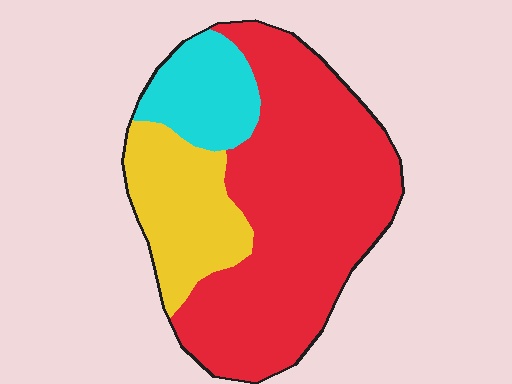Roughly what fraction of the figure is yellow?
Yellow covers 22% of the figure.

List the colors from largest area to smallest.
From largest to smallest: red, yellow, cyan.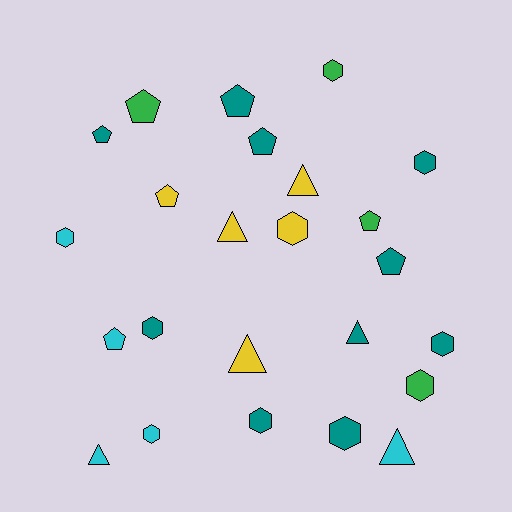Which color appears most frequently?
Teal, with 10 objects.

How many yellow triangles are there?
There are 3 yellow triangles.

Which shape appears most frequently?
Hexagon, with 10 objects.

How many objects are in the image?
There are 24 objects.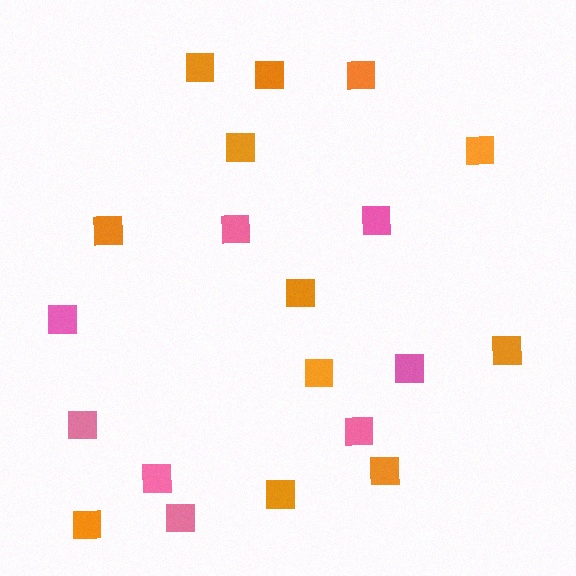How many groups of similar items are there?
There are 2 groups: one group of pink squares (8) and one group of orange squares (12).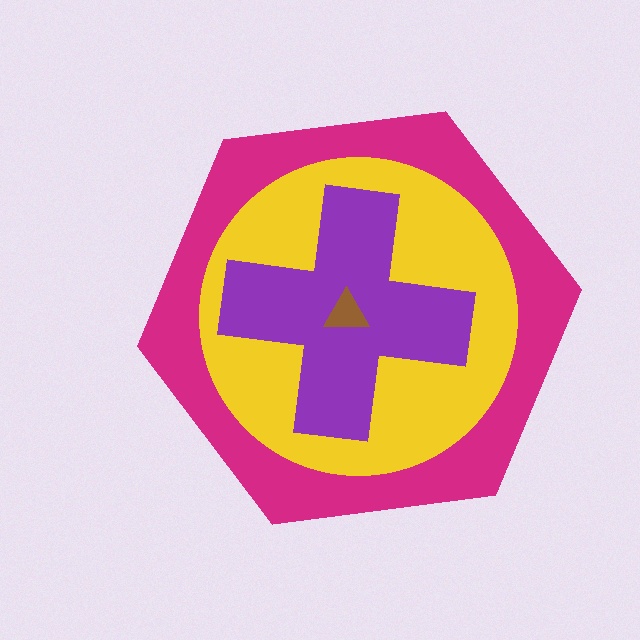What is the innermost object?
The brown triangle.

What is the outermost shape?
The magenta hexagon.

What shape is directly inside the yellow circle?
The purple cross.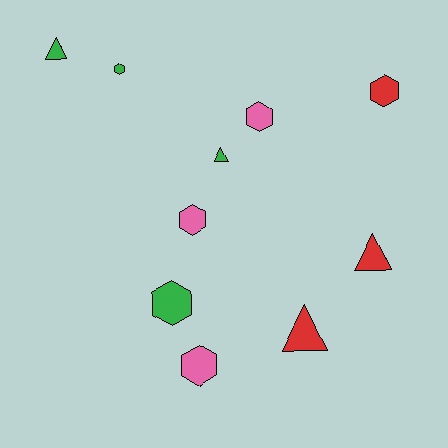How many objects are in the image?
There are 10 objects.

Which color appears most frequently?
Green, with 4 objects.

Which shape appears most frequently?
Hexagon, with 6 objects.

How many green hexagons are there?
There are 2 green hexagons.